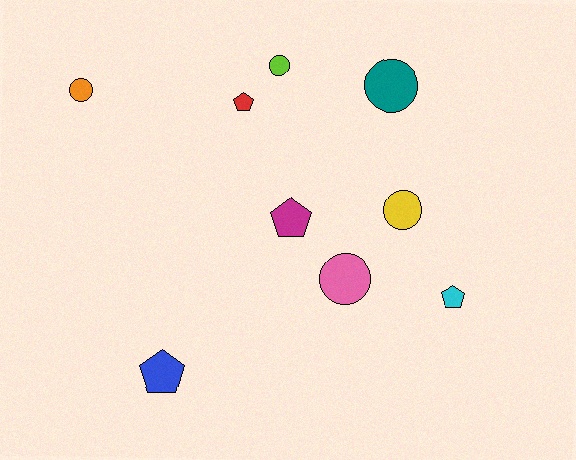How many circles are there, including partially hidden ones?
There are 5 circles.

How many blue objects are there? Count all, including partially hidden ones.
There is 1 blue object.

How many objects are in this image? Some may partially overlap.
There are 9 objects.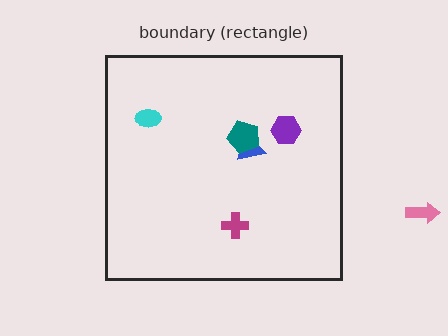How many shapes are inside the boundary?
5 inside, 1 outside.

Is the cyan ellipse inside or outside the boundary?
Inside.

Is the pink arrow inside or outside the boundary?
Outside.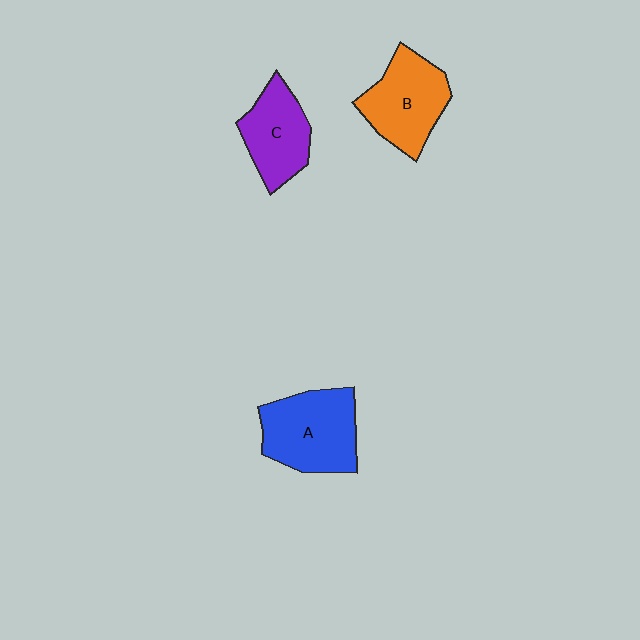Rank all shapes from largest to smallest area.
From largest to smallest: A (blue), B (orange), C (purple).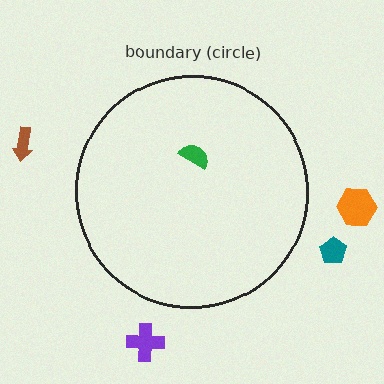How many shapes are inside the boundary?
1 inside, 4 outside.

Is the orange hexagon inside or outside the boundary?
Outside.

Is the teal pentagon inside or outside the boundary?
Outside.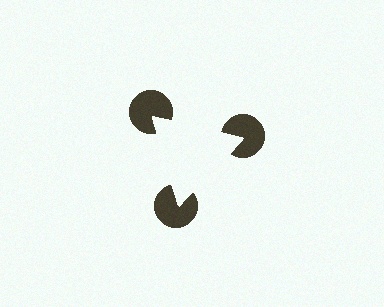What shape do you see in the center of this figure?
An illusory triangle — its edges are inferred from the aligned wedge cuts in the pac-man discs, not physically drawn.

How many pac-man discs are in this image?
There are 3 — one at each vertex of the illusory triangle.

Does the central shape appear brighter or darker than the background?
It typically appears slightly brighter than the background, even though no actual brightness change is drawn.